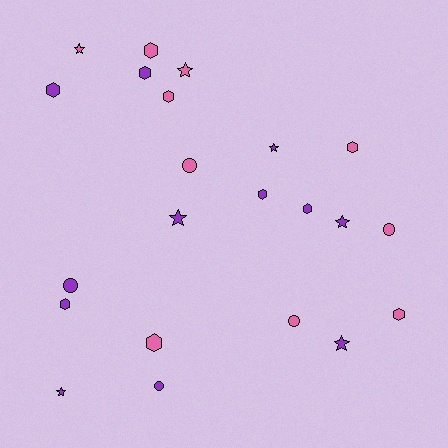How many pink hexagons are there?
There are 5 pink hexagons.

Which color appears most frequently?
Purple, with 12 objects.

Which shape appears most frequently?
Hexagon, with 10 objects.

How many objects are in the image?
There are 22 objects.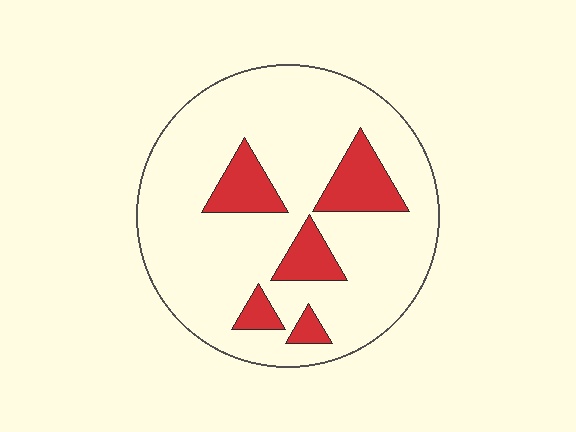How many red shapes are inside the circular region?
5.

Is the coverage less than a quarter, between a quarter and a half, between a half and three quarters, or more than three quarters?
Less than a quarter.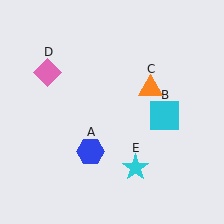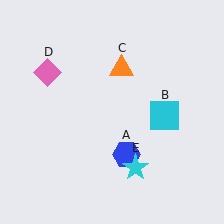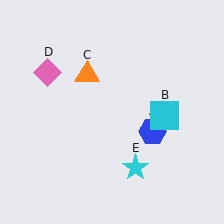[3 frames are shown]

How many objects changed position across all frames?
2 objects changed position: blue hexagon (object A), orange triangle (object C).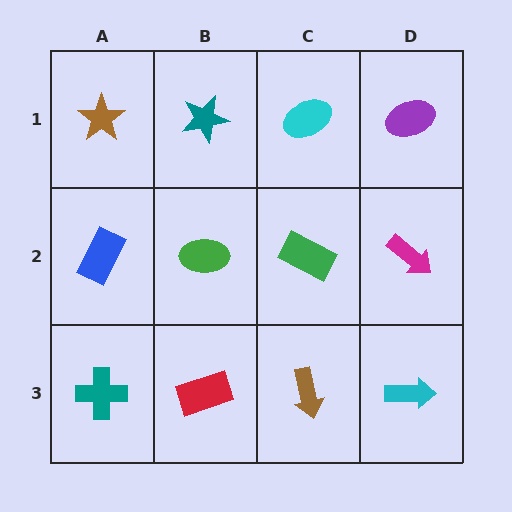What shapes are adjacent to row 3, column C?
A green rectangle (row 2, column C), a red rectangle (row 3, column B), a cyan arrow (row 3, column D).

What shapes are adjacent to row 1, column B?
A green ellipse (row 2, column B), a brown star (row 1, column A), a cyan ellipse (row 1, column C).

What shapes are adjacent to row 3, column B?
A green ellipse (row 2, column B), a teal cross (row 3, column A), a brown arrow (row 3, column C).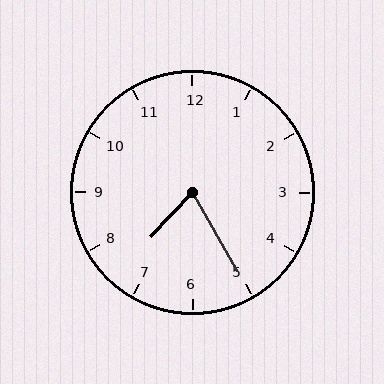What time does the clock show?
7:25.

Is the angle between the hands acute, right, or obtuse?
It is acute.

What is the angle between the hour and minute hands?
Approximately 72 degrees.